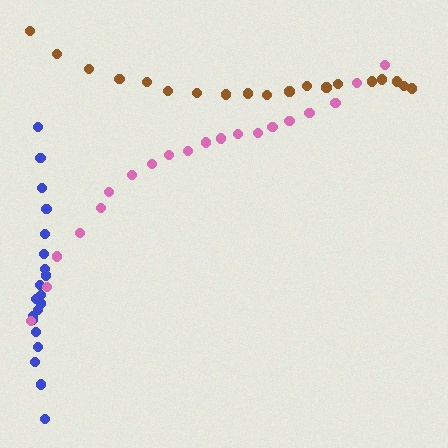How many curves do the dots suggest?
There are 3 distinct paths.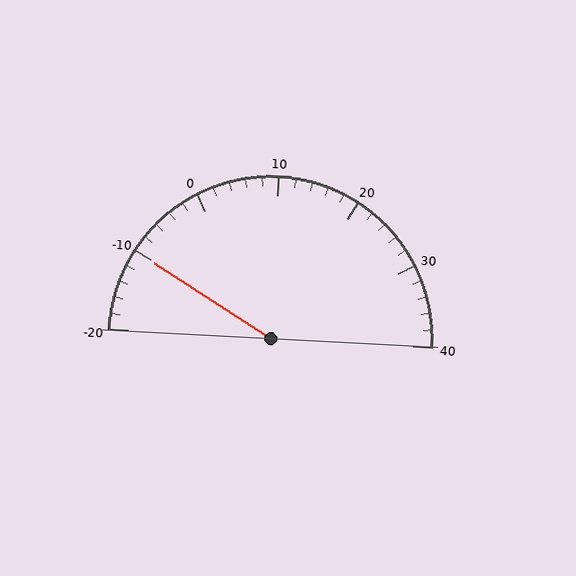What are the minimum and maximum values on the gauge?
The gauge ranges from -20 to 40.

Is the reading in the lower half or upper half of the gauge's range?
The reading is in the lower half of the range (-20 to 40).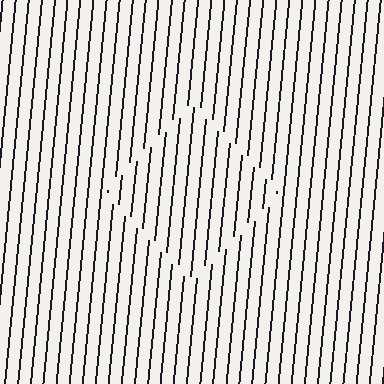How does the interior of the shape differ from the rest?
The interior of the shape contains the same grating, shifted by half a period — the contour is defined by the phase discontinuity where line-ends from the inner and outer gratings abut.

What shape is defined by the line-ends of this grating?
An illusory square. The interior of the shape contains the same grating, shifted by half a period — the contour is defined by the phase discontinuity where line-ends from the inner and outer gratings abut.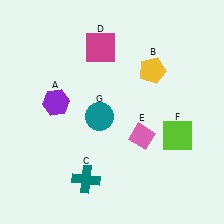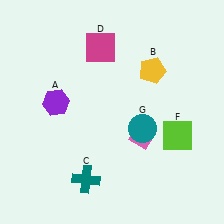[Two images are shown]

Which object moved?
The teal circle (G) moved right.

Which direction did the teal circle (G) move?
The teal circle (G) moved right.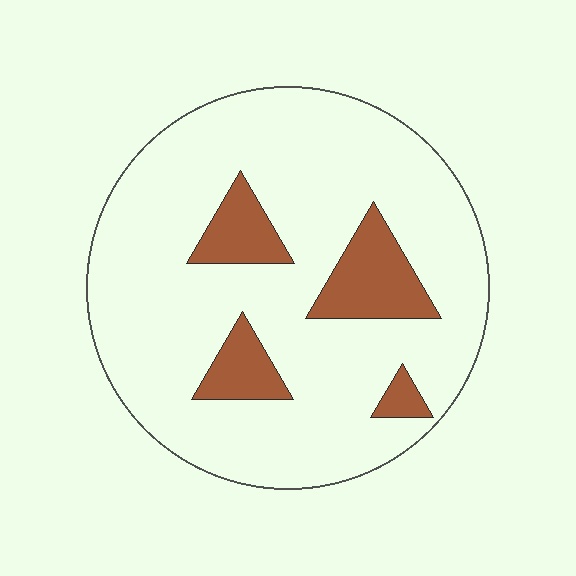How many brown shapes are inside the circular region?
4.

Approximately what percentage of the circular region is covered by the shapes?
Approximately 15%.